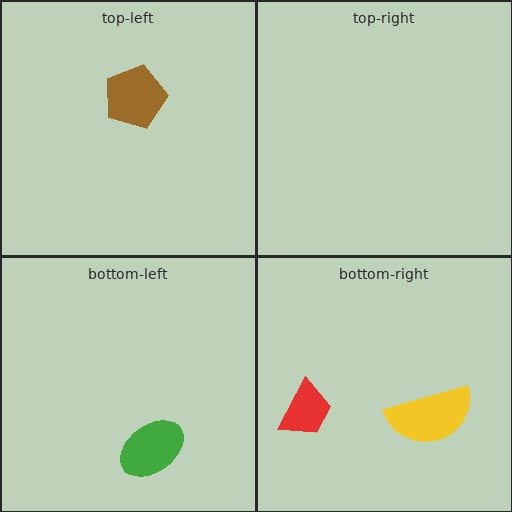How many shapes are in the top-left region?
1.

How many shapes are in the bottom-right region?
2.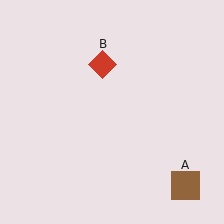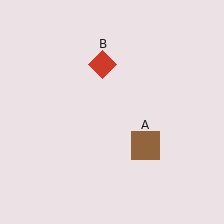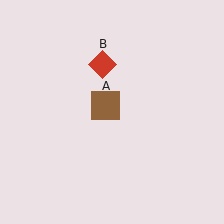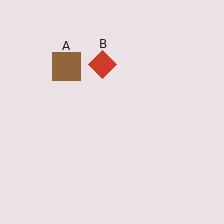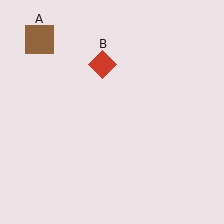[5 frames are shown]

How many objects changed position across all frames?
1 object changed position: brown square (object A).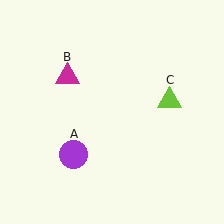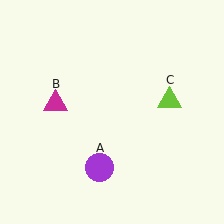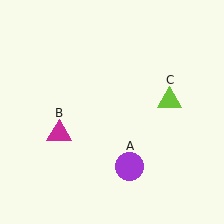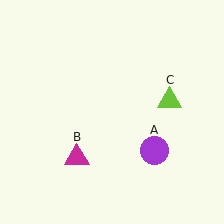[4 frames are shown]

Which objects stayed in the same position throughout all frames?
Lime triangle (object C) remained stationary.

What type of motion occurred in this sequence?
The purple circle (object A), magenta triangle (object B) rotated counterclockwise around the center of the scene.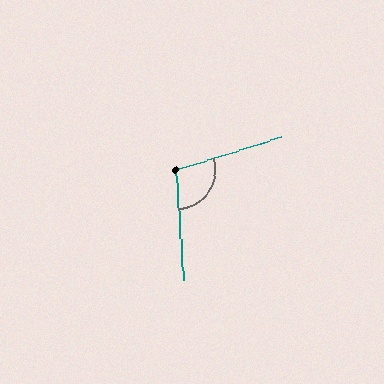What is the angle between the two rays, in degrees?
Approximately 103 degrees.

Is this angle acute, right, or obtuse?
It is obtuse.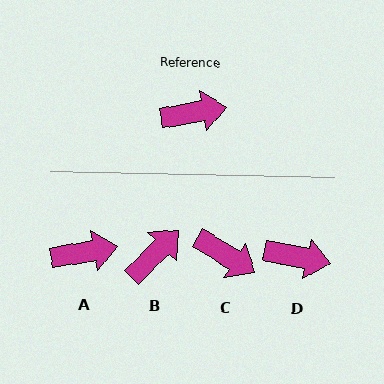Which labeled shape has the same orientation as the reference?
A.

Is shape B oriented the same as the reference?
No, it is off by about 36 degrees.